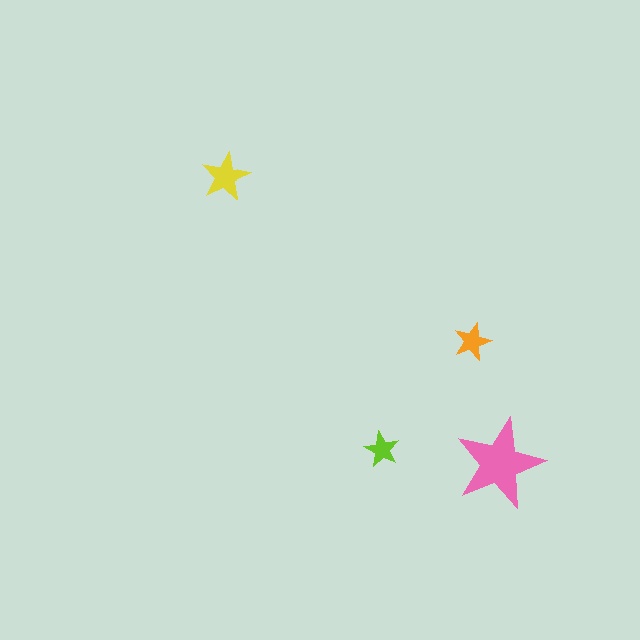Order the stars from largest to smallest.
the pink one, the yellow one, the orange one, the lime one.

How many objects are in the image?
There are 4 objects in the image.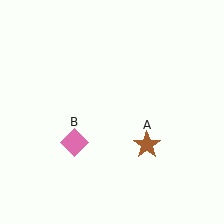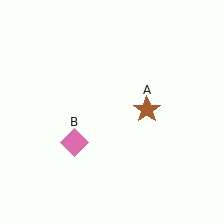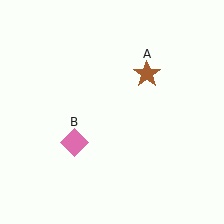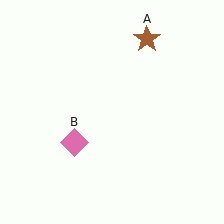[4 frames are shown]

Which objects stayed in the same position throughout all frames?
Pink diamond (object B) remained stationary.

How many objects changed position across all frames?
1 object changed position: brown star (object A).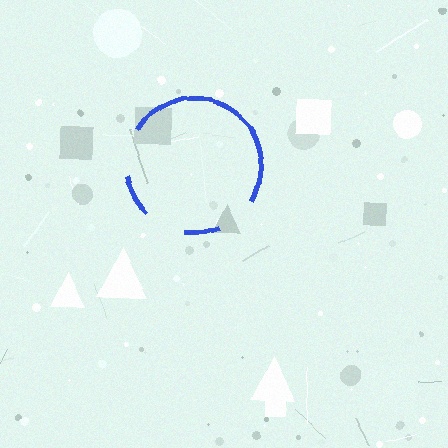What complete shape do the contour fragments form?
The contour fragments form a circle.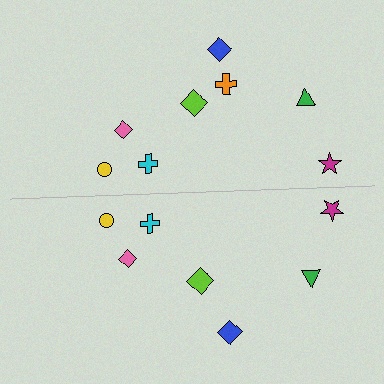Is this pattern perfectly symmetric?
No, the pattern is not perfectly symmetric. A orange cross is missing from the bottom side.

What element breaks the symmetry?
A orange cross is missing from the bottom side.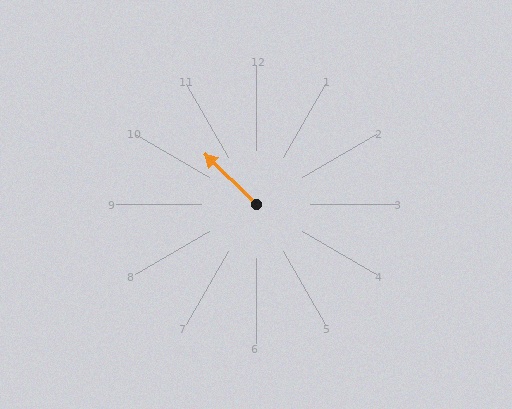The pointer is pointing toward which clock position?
Roughly 10 o'clock.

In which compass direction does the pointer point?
Northwest.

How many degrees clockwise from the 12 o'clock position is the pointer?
Approximately 314 degrees.